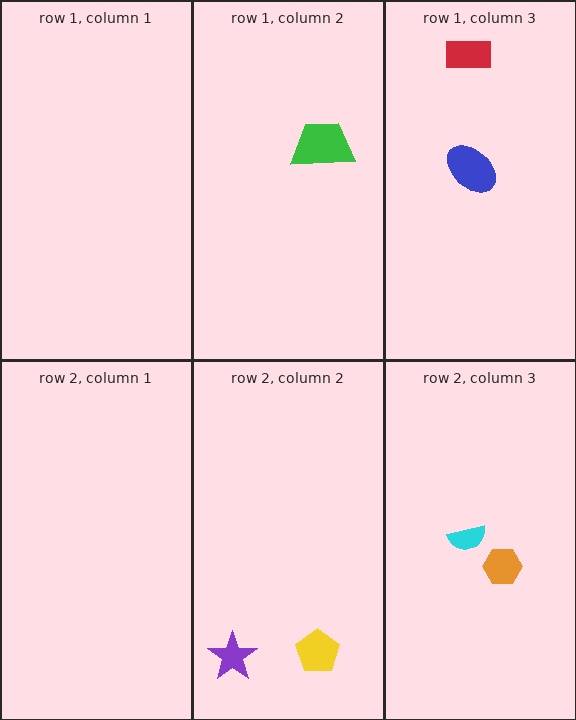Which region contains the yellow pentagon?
The row 2, column 2 region.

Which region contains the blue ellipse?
The row 1, column 3 region.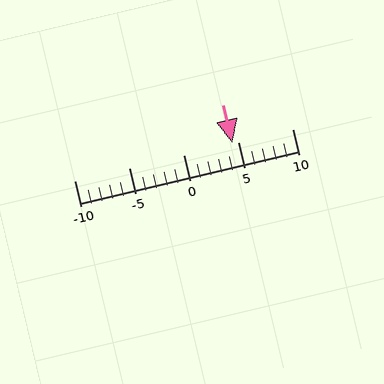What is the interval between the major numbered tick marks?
The major tick marks are spaced 5 units apart.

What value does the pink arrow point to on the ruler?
The pink arrow points to approximately 4.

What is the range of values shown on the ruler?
The ruler shows values from -10 to 10.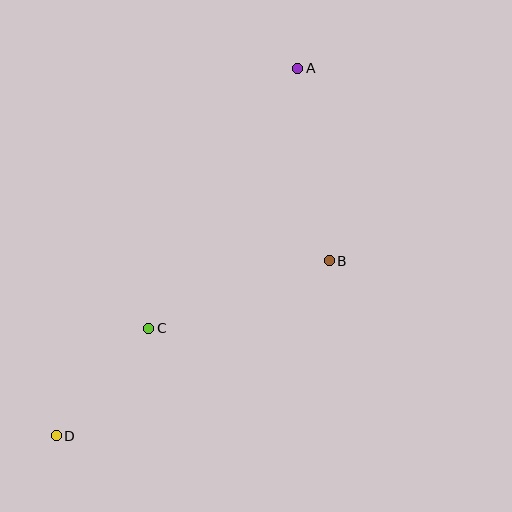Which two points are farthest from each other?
Points A and D are farthest from each other.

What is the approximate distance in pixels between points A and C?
The distance between A and C is approximately 300 pixels.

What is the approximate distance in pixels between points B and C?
The distance between B and C is approximately 193 pixels.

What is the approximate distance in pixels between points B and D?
The distance between B and D is approximately 324 pixels.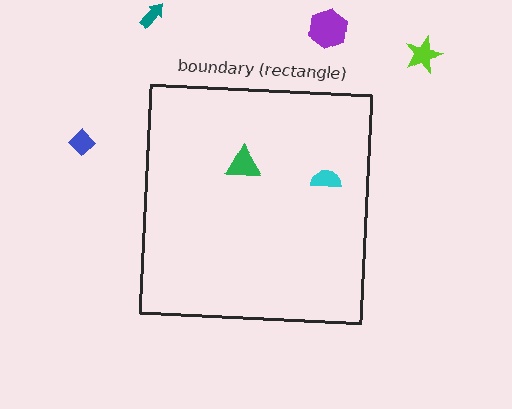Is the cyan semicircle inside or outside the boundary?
Inside.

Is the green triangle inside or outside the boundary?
Inside.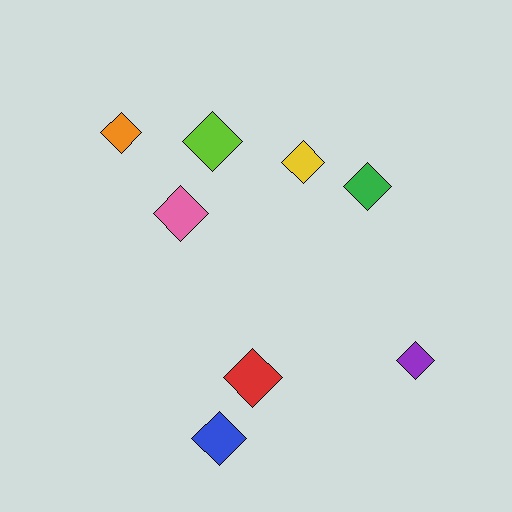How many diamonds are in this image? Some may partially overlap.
There are 8 diamonds.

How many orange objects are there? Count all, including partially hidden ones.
There is 1 orange object.